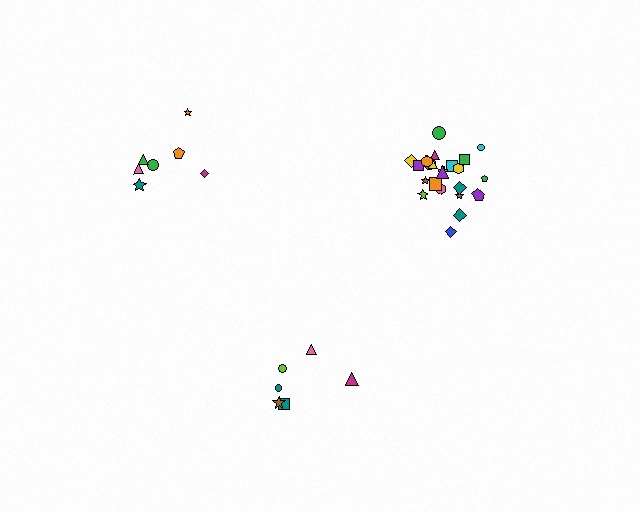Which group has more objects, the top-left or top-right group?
The top-right group.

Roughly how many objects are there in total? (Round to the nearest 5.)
Roughly 40 objects in total.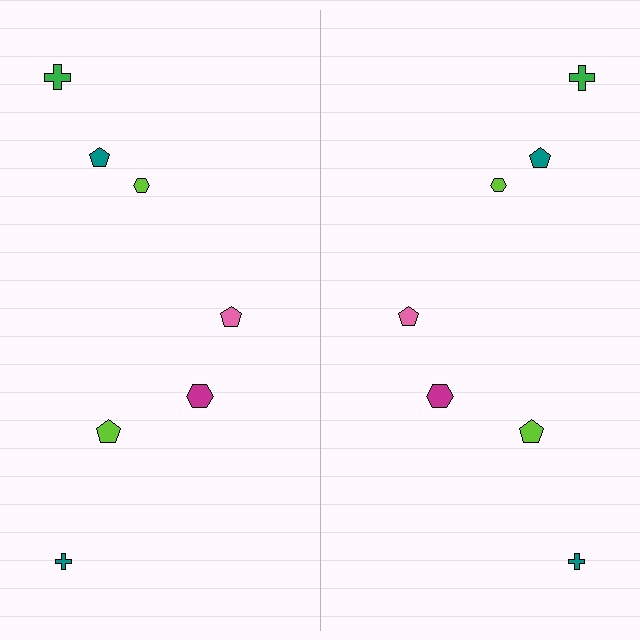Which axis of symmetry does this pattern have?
The pattern has a vertical axis of symmetry running through the center of the image.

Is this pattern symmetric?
Yes, this pattern has bilateral (reflection) symmetry.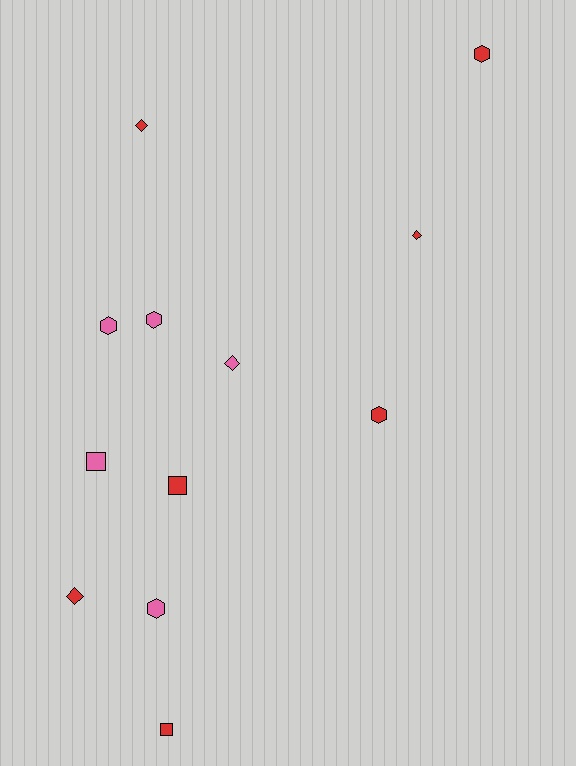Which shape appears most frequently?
Hexagon, with 5 objects.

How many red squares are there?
There are 2 red squares.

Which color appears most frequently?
Red, with 7 objects.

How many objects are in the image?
There are 12 objects.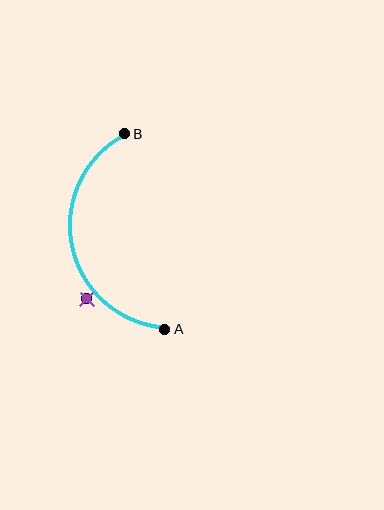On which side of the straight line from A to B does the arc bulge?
The arc bulges to the left of the straight line connecting A and B.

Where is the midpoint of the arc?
The arc midpoint is the point on the curve farthest from the straight line joining A and B. It sits to the left of that line.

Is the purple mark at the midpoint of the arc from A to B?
No — the purple mark does not lie on the arc at all. It sits slightly outside the curve.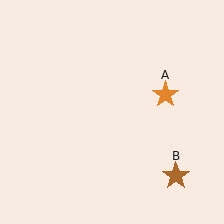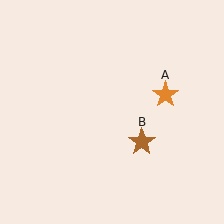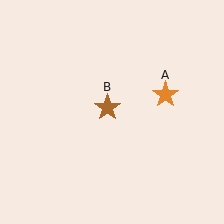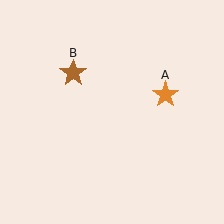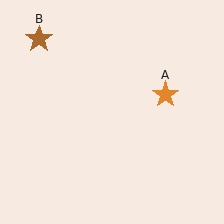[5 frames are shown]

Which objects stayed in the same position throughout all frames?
Orange star (object A) remained stationary.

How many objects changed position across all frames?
1 object changed position: brown star (object B).